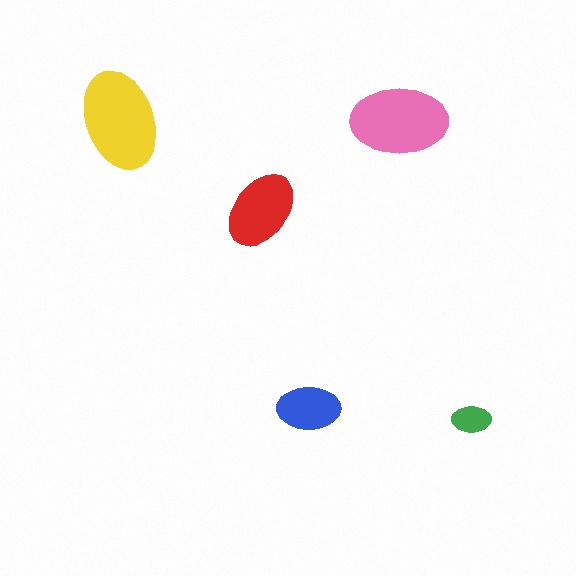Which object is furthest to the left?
The yellow ellipse is leftmost.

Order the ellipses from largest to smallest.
the yellow one, the pink one, the red one, the blue one, the green one.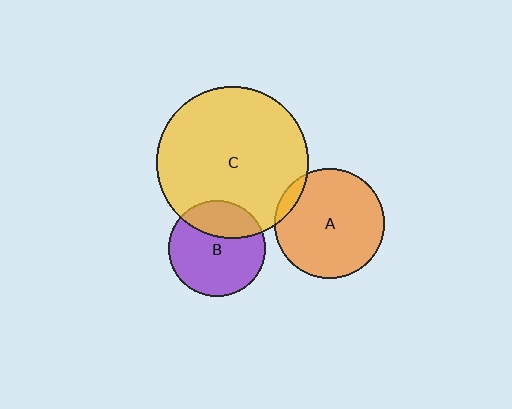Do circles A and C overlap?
Yes.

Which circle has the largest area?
Circle C (yellow).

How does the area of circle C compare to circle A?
Approximately 1.9 times.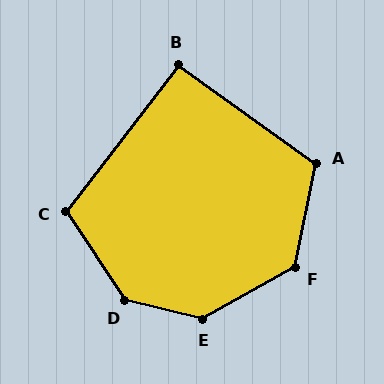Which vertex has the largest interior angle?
D, at approximately 137 degrees.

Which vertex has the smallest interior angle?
B, at approximately 92 degrees.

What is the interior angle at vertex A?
Approximately 114 degrees (obtuse).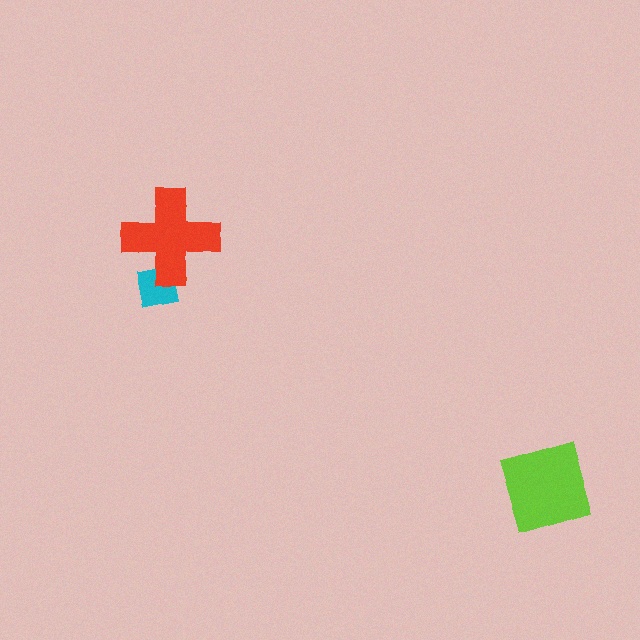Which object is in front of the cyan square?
The red cross is in front of the cyan square.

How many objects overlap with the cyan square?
1 object overlaps with the cyan square.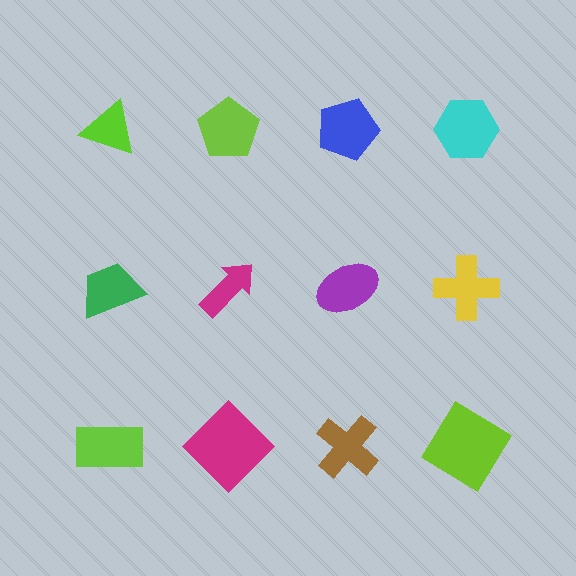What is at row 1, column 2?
A lime pentagon.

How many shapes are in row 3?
4 shapes.